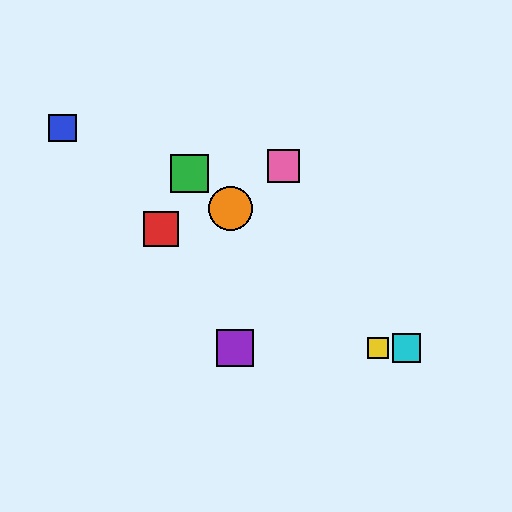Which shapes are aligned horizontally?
The yellow square, the purple square, the cyan square are aligned horizontally.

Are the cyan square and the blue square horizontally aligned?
No, the cyan square is at y≈348 and the blue square is at y≈128.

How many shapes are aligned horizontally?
3 shapes (the yellow square, the purple square, the cyan square) are aligned horizontally.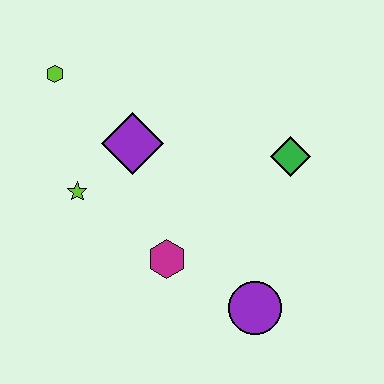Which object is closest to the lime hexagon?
The purple diamond is closest to the lime hexagon.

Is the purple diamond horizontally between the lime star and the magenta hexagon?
Yes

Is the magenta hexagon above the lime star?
No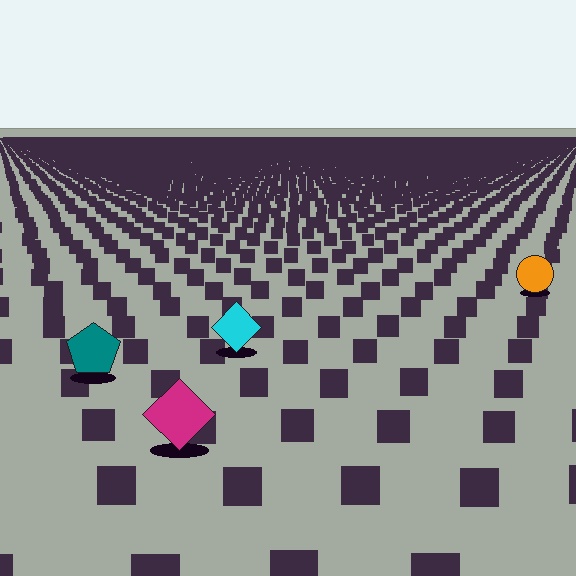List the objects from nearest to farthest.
From nearest to farthest: the magenta diamond, the teal pentagon, the cyan diamond, the orange circle.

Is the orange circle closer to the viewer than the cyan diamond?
No. The cyan diamond is closer — you can tell from the texture gradient: the ground texture is coarser near it.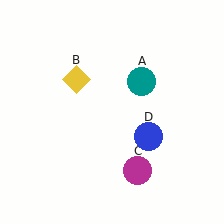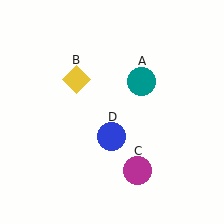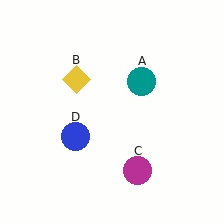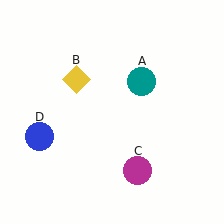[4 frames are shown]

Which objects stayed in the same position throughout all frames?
Teal circle (object A) and yellow diamond (object B) and magenta circle (object C) remained stationary.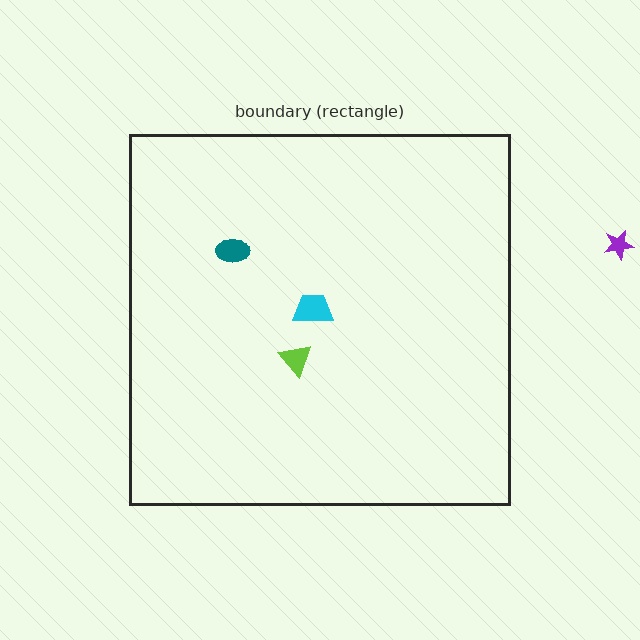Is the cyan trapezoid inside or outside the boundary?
Inside.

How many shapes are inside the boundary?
3 inside, 1 outside.